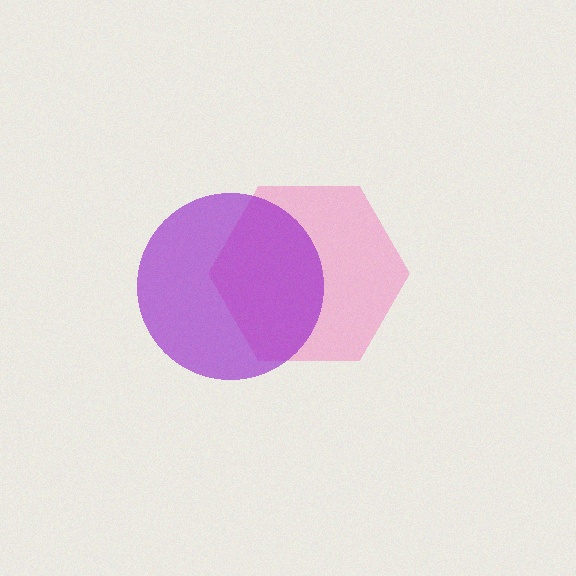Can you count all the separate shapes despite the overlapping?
Yes, there are 2 separate shapes.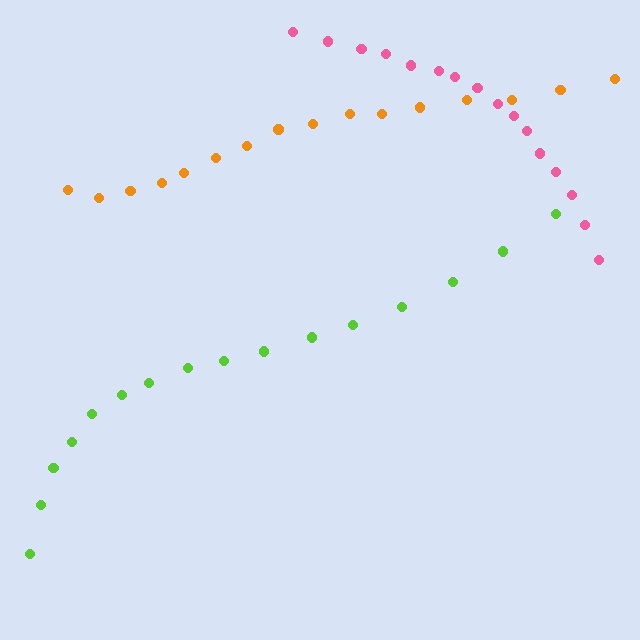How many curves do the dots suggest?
There are 3 distinct paths.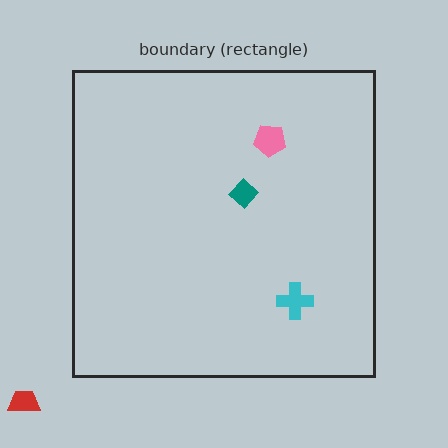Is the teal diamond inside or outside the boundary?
Inside.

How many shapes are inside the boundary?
3 inside, 1 outside.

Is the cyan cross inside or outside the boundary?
Inside.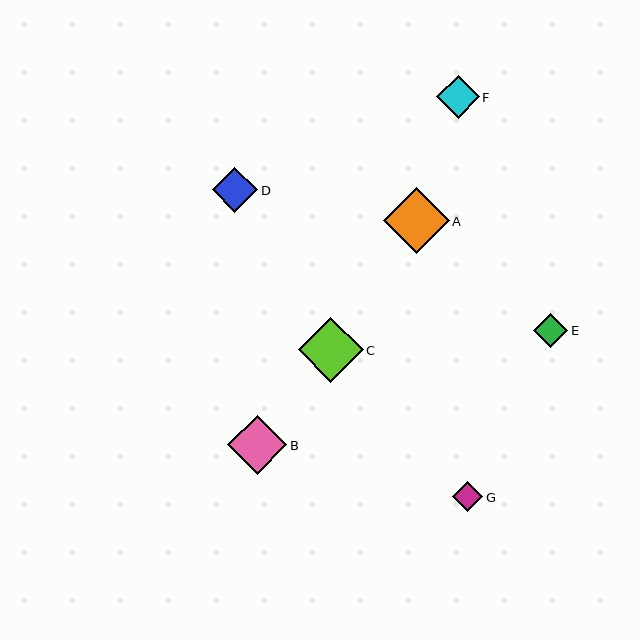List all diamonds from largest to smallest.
From largest to smallest: A, C, B, D, F, E, G.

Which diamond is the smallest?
Diamond G is the smallest with a size of approximately 30 pixels.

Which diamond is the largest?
Diamond A is the largest with a size of approximately 66 pixels.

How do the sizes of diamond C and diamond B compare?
Diamond C and diamond B are approximately the same size.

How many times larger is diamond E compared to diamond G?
Diamond E is approximately 1.2 times the size of diamond G.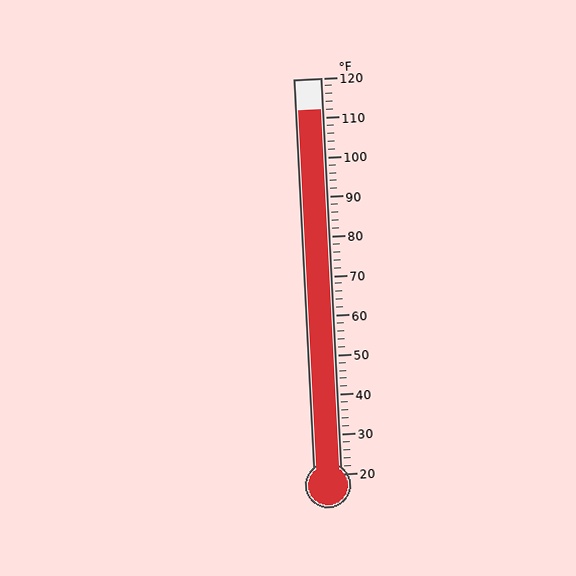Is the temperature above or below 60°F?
The temperature is above 60°F.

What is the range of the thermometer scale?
The thermometer scale ranges from 20°F to 120°F.